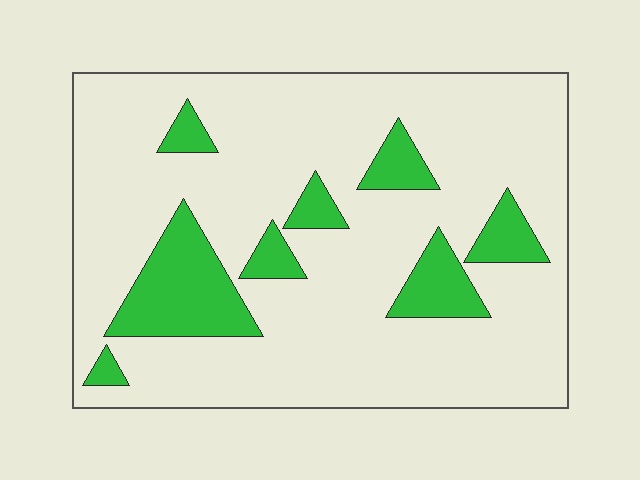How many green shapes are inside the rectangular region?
8.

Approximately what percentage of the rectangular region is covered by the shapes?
Approximately 20%.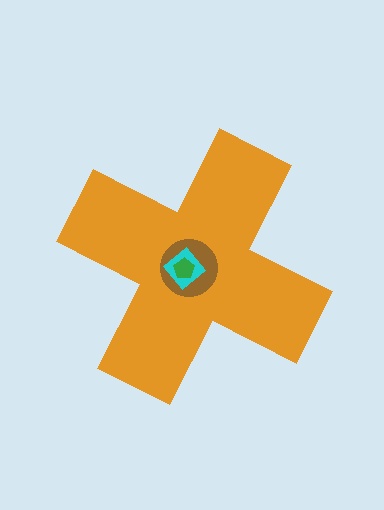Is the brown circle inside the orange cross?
Yes.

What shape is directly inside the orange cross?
The brown circle.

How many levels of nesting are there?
4.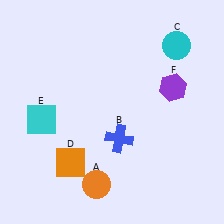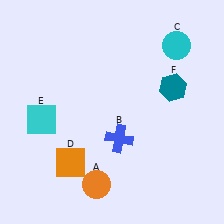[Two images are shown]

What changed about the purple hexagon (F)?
In Image 1, F is purple. In Image 2, it changed to teal.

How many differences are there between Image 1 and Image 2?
There is 1 difference between the two images.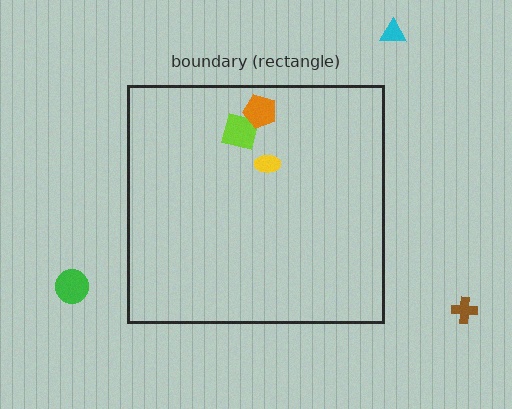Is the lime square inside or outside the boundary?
Inside.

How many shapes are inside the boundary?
3 inside, 3 outside.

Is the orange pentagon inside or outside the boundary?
Inside.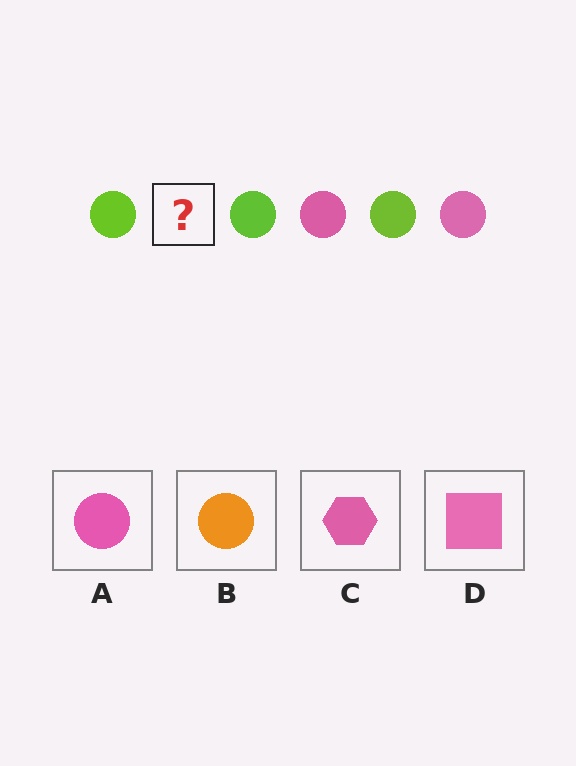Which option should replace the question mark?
Option A.